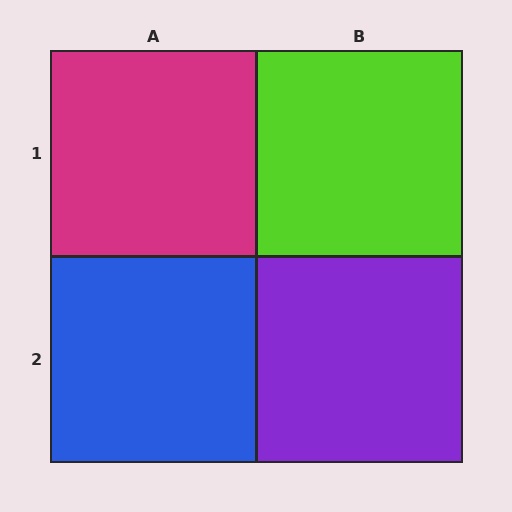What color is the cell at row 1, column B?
Lime.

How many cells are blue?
1 cell is blue.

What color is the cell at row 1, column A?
Magenta.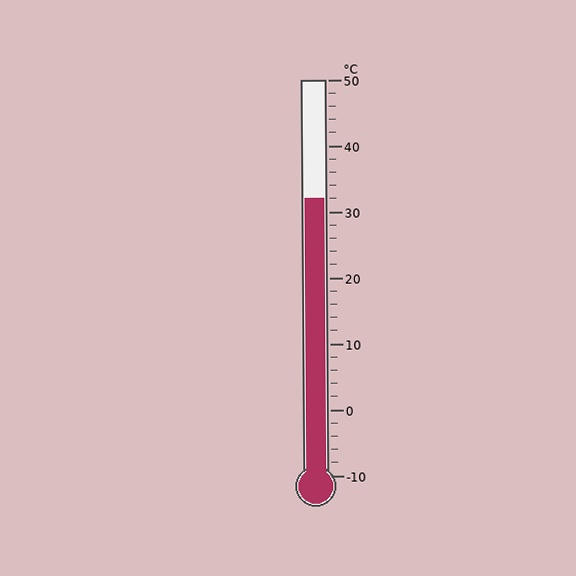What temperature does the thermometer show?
The thermometer shows approximately 32°C.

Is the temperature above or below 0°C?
The temperature is above 0°C.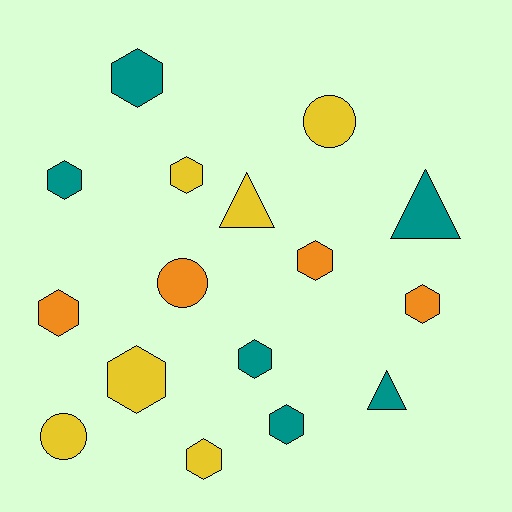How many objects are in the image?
There are 16 objects.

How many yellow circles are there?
There are 2 yellow circles.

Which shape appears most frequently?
Hexagon, with 10 objects.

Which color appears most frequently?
Yellow, with 6 objects.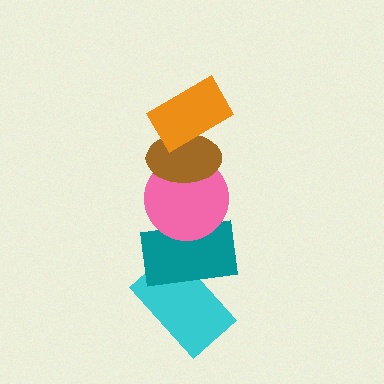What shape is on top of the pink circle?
The brown ellipse is on top of the pink circle.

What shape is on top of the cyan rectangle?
The teal rectangle is on top of the cyan rectangle.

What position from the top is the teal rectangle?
The teal rectangle is 4th from the top.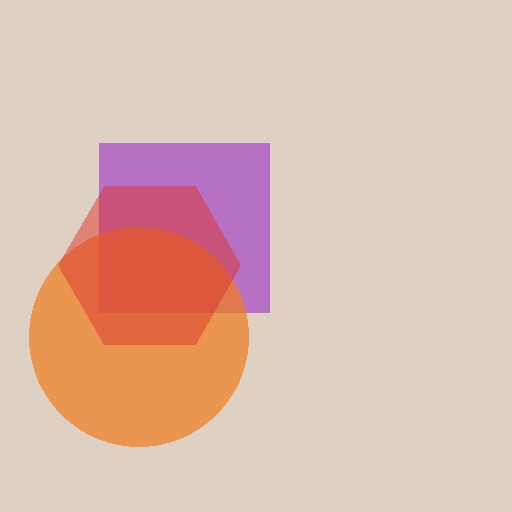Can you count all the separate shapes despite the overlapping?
Yes, there are 3 separate shapes.